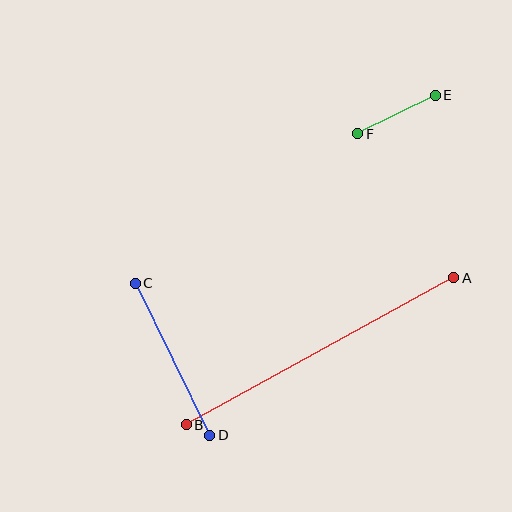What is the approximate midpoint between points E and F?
The midpoint is at approximately (397, 114) pixels.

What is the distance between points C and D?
The distance is approximately 169 pixels.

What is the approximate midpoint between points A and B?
The midpoint is at approximately (320, 351) pixels.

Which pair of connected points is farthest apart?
Points A and B are farthest apart.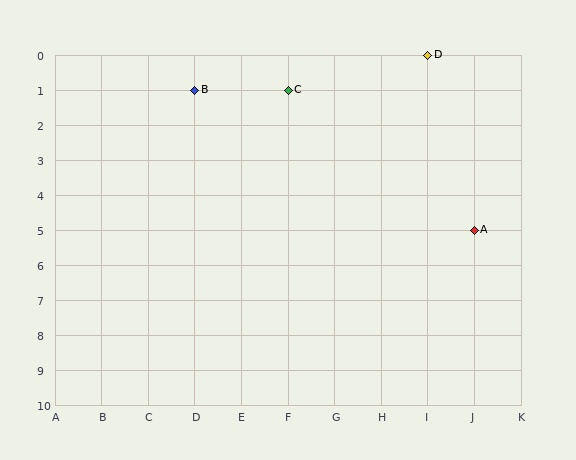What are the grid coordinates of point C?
Point C is at grid coordinates (F, 1).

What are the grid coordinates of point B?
Point B is at grid coordinates (D, 1).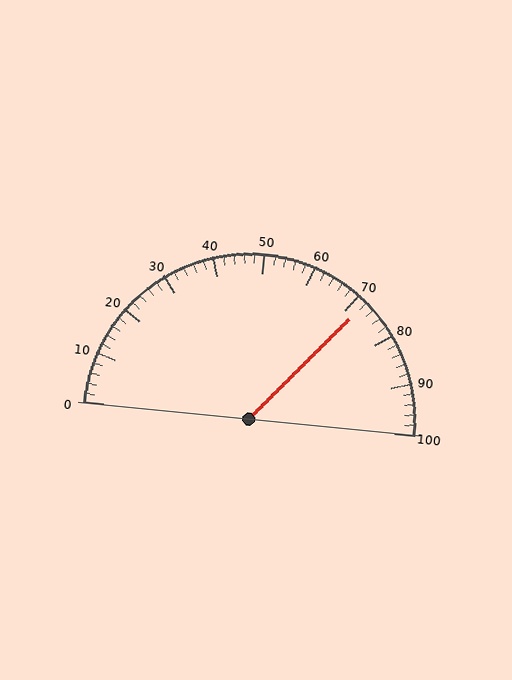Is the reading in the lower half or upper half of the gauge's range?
The reading is in the upper half of the range (0 to 100).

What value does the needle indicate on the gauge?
The needle indicates approximately 72.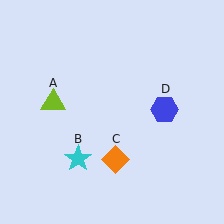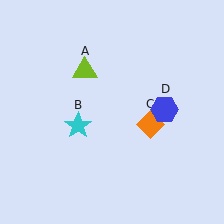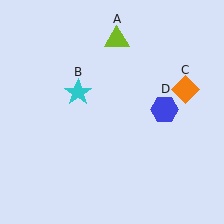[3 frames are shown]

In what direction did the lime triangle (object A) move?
The lime triangle (object A) moved up and to the right.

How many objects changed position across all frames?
3 objects changed position: lime triangle (object A), cyan star (object B), orange diamond (object C).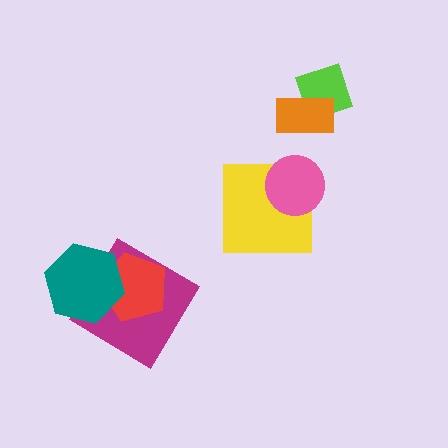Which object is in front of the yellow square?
The pink circle is in front of the yellow square.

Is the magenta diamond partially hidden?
Yes, it is partially covered by another shape.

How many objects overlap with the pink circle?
1 object overlaps with the pink circle.